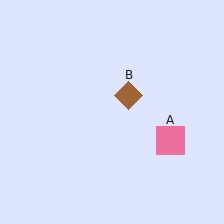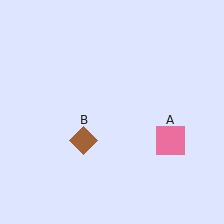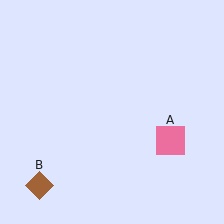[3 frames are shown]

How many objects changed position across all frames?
1 object changed position: brown diamond (object B).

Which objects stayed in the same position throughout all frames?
Pink square (object A) remained stationary.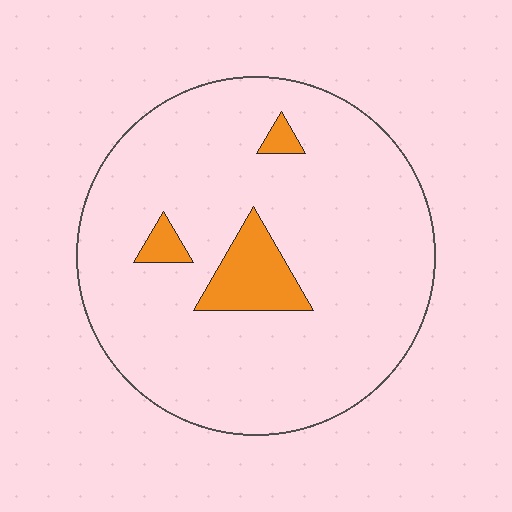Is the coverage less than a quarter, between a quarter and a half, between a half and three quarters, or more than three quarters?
Less than a quarter.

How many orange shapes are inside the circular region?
3.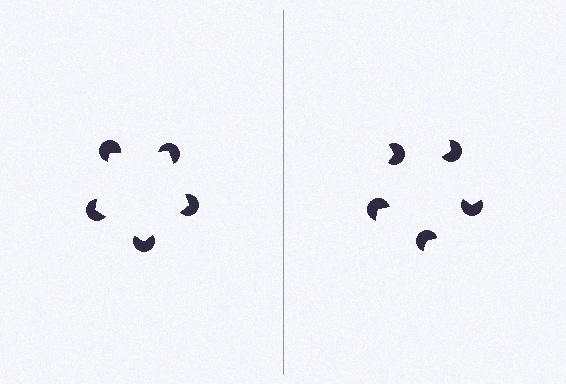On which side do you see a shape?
An illusory pentagon appears on the left side. On the right side the wedge cuts are rotated, so no coherent shape forms.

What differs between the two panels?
The pac-man discs are positioned identically on both sides; only the wedge orientations differ. On the left they align to a pentagon; on the right they are misaligned.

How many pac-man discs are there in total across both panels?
10 — 5 on each side.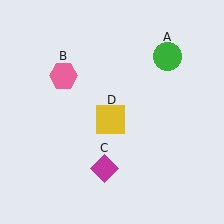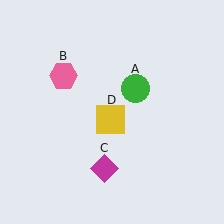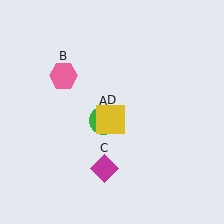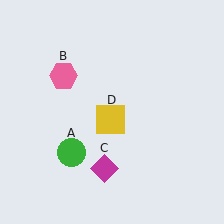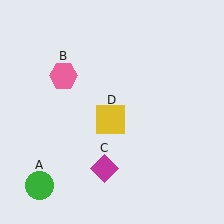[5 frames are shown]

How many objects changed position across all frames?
1 object changed position: green circle (object A).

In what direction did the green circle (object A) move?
The green circle (object A) moved down and to the left.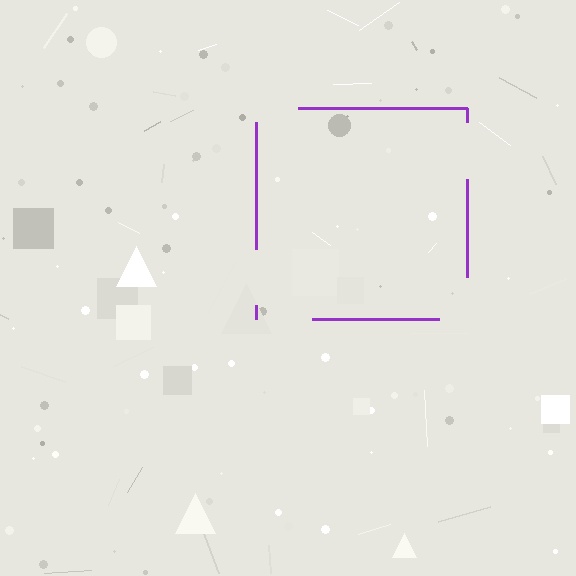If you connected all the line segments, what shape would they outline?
They would outline a square.